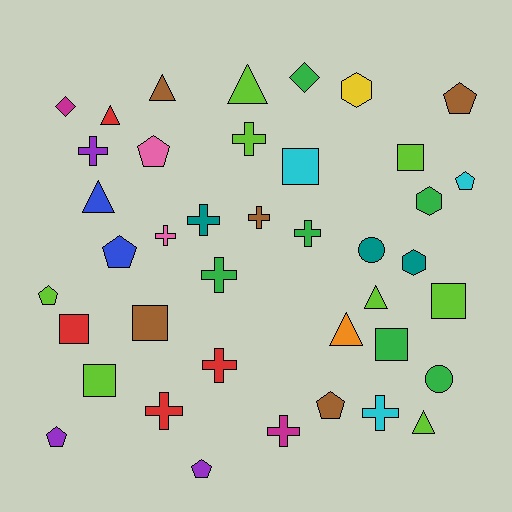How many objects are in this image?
There are 40 objects.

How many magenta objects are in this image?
There are 2 magenta objects.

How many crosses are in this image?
There are 11 crosses.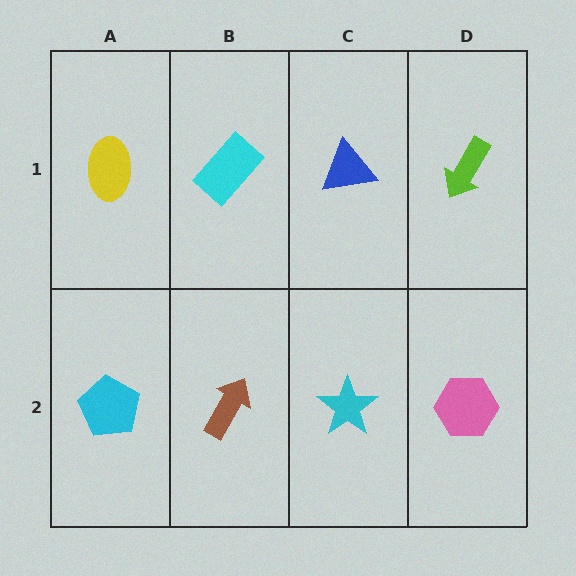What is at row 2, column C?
A cyan star.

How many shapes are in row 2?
4 shapes.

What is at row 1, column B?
A cyan rectangle.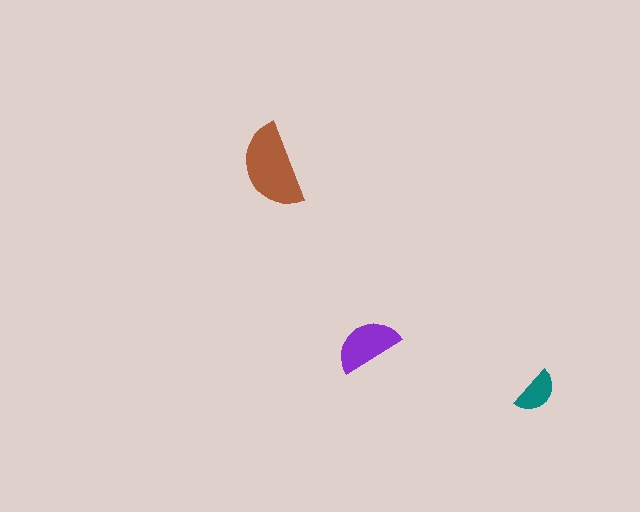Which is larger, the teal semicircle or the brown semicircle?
The brown one.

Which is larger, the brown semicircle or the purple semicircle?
The brown one.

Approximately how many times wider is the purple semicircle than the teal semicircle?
About 1.5 times wider.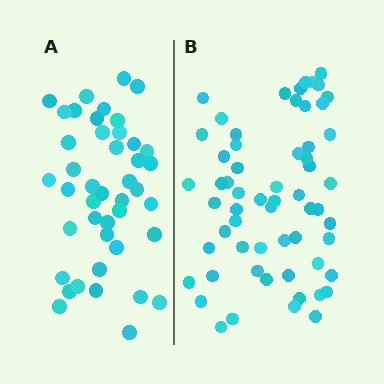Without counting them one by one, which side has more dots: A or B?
Region B (the right region) has more dots.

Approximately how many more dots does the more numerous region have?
Region B has approximately 15 more dots than region A.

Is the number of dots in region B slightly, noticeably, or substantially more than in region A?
Region B has noticeably more, but not dramatically so. The ratio is roughly 1.4 to 1.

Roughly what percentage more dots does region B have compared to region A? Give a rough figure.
About 40% more.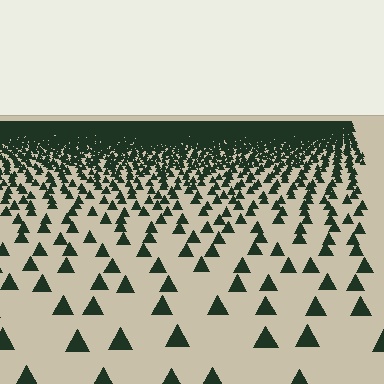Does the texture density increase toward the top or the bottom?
Density increases toward the top.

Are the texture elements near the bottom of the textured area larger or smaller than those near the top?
Larger. Near the bottom, elements are closer to the viewer and appear at a bigger on-screen size.